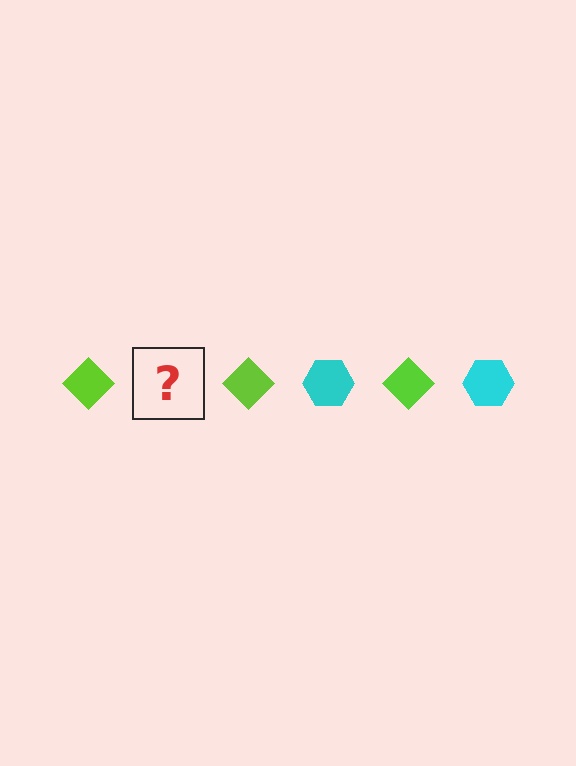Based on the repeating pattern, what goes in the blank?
The blank should be a cyan hexagon.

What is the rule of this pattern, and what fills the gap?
The rule is that the pattern alternates between lime diamond and cyan hexagon. The gap should be filled with a cyan hexagon.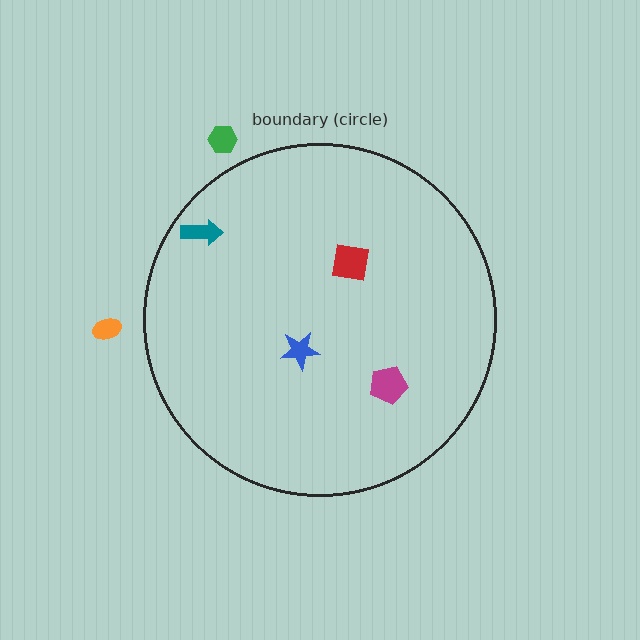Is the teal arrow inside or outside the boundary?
Inside.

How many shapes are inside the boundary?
4 inside, 2 outside.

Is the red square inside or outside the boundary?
Inside.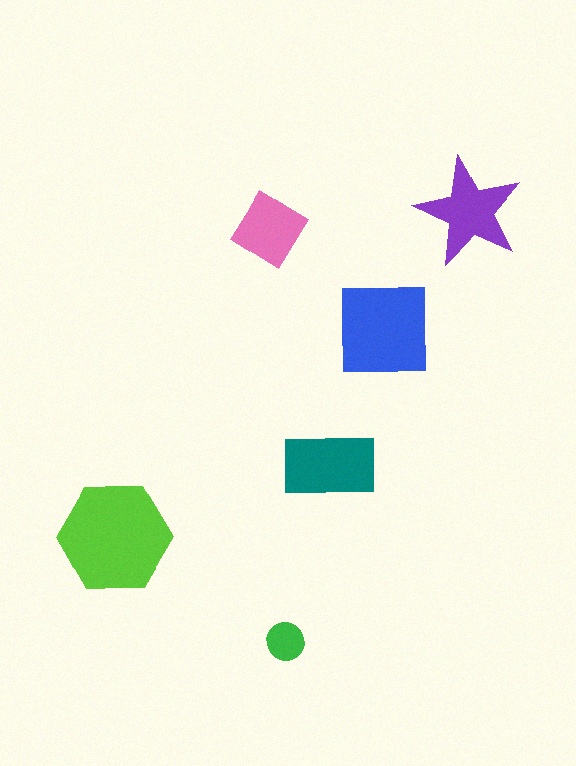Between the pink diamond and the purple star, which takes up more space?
The purple star.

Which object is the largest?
The lime hexagon.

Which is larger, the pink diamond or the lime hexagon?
The lime hexagon.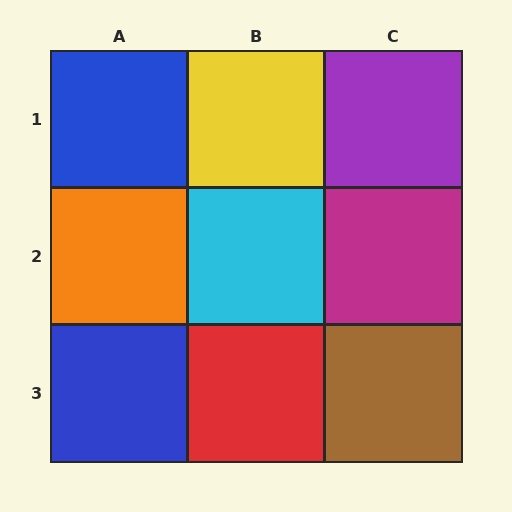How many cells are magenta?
1 cell is magenta.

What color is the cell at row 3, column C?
Brown.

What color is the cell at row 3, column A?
Blue.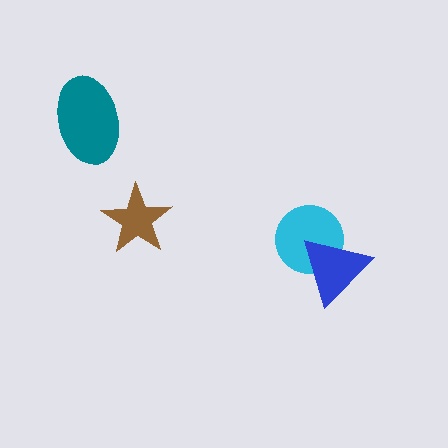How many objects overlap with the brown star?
0 objects overlap with the brown star.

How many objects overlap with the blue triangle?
1 object overlaps with the blue triangle.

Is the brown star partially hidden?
No, no other shape covers it.